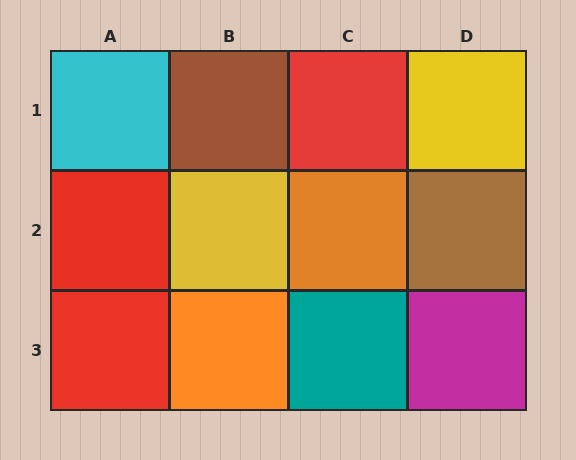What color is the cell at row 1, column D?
Yellow.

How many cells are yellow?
2 cells are yellow.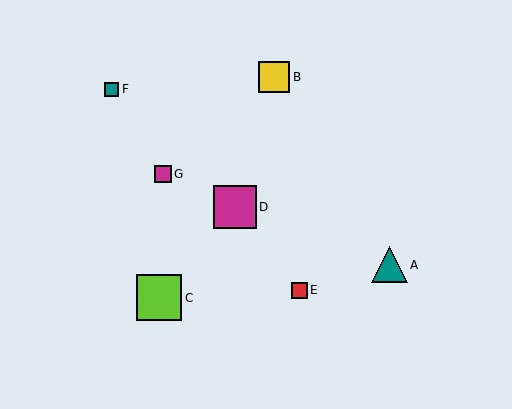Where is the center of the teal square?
The center of the teal square is at (112, 89).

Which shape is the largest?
The lime square (labeled C) is the largest.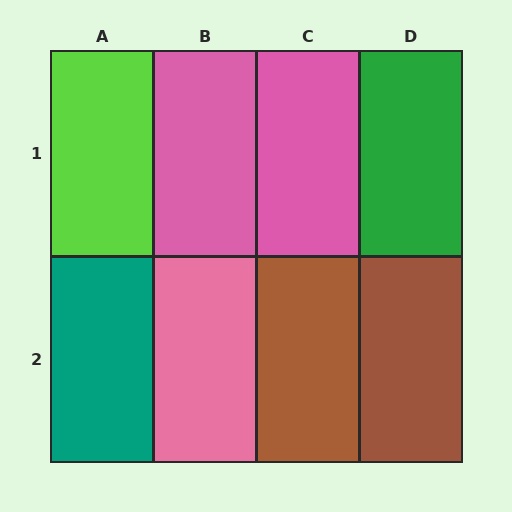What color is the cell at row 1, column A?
Lime.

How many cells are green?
1 cell is green.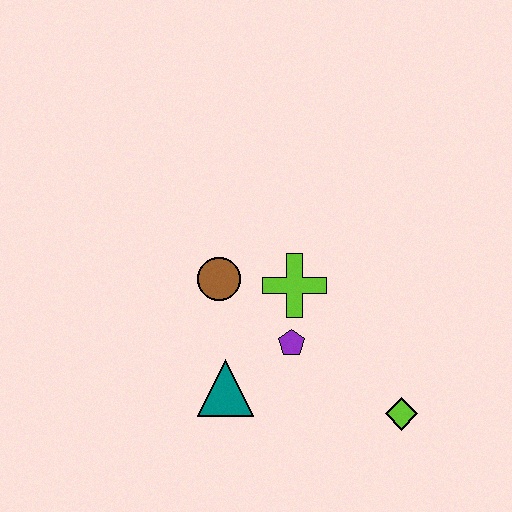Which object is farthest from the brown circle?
The lime diamond is farthest from the brown circle.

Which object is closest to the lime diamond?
The purple pentagon is closest to the lime diamond.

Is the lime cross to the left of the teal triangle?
No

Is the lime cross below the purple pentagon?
No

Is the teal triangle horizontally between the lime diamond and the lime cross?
No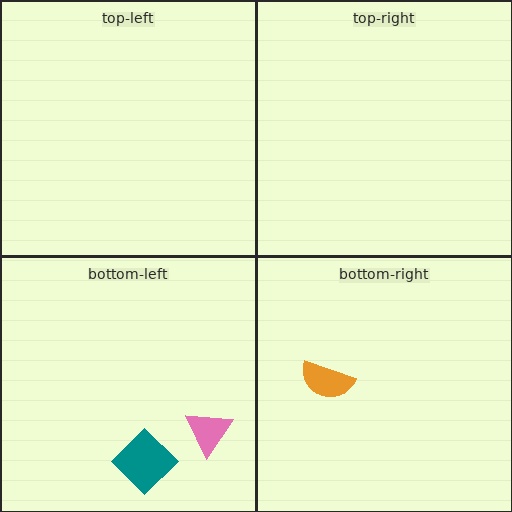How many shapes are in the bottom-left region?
2.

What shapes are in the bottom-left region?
The pink triangle, the teal diamond.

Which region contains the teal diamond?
The bottom-left region.